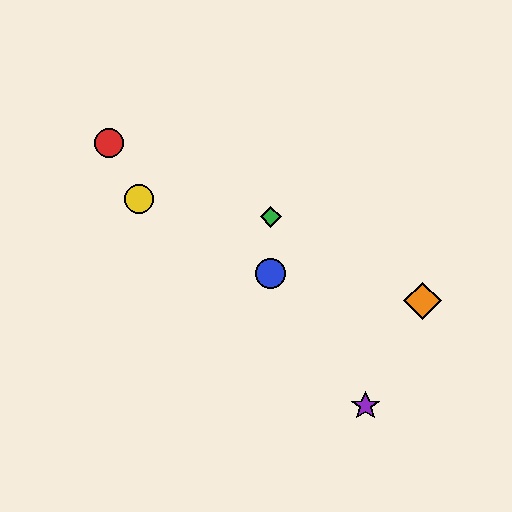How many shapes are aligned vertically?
2 shapes (the blue circle, the green diamond) are aligned vertically.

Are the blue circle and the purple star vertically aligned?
No, the blue circle is at x≈271 and the purple star is at x≈366.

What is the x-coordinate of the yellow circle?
The yellow circle is at x≈139.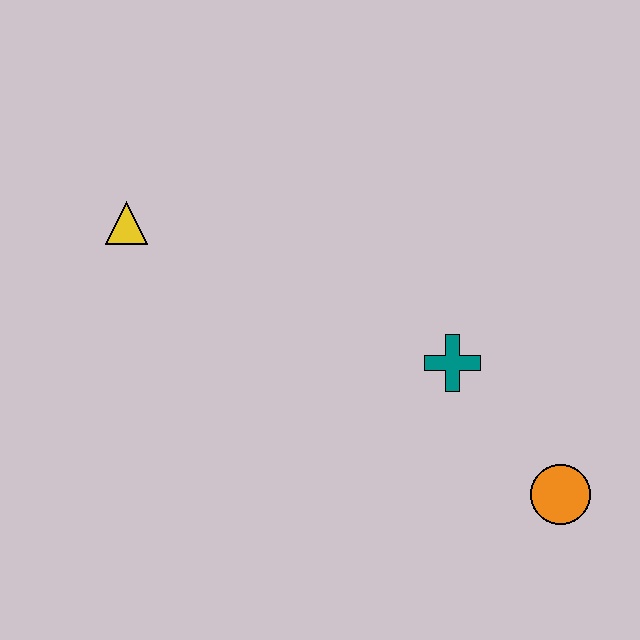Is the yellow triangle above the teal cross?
Yes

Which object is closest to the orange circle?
The teal cross is closest to the orange circle.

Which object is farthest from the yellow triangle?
The orange circle is farthest from the yellow triangle.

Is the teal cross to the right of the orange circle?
No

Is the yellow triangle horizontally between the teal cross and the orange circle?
No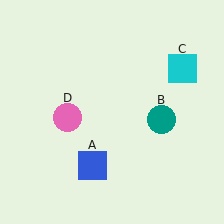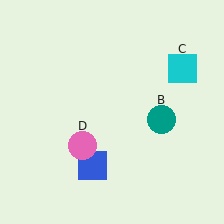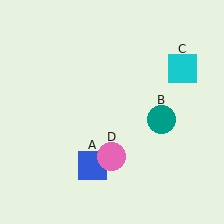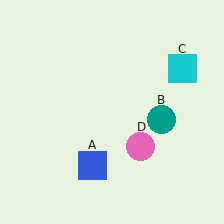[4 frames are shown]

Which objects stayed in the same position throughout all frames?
Blue square (object A) and teal circle (object B) and cyan square (object C) remained stationary.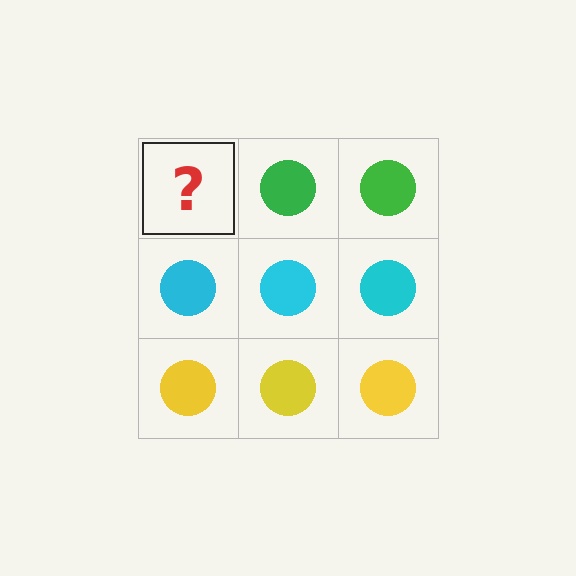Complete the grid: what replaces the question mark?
The question mark should be replaced with a green circle.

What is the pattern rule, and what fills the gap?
The rule is that each row has a consistent color. The gap should be filled with a green circle.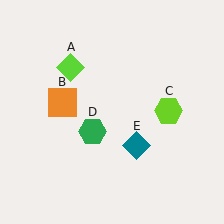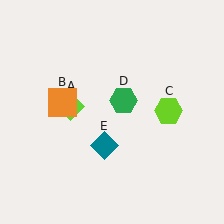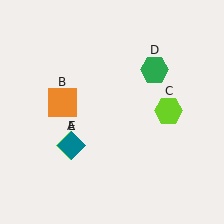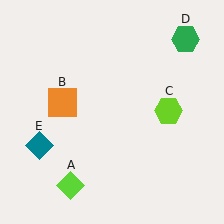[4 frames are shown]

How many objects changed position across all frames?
3 objects changed position: lime diamond (object A), green hexagon (object D), teal diamond (object E).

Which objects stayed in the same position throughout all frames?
Orange square (object B) and lime hexagon (object C) remained stationary.